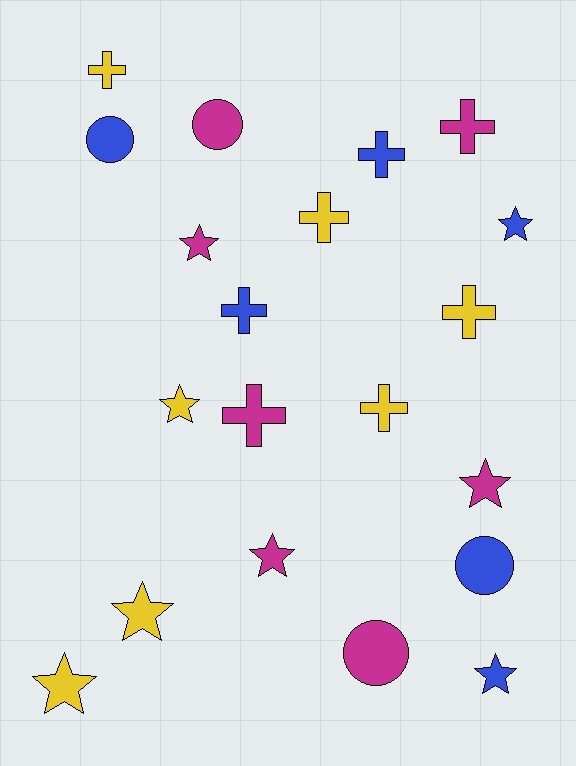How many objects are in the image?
There are 20 objects.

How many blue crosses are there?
There are 2 blue crosses.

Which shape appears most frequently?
Star, with 8 objects.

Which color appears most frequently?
Magenta, with 7 objects.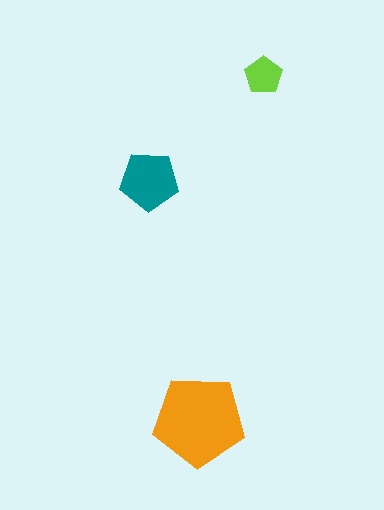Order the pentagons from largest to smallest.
the orange one, the teal one, the lime one.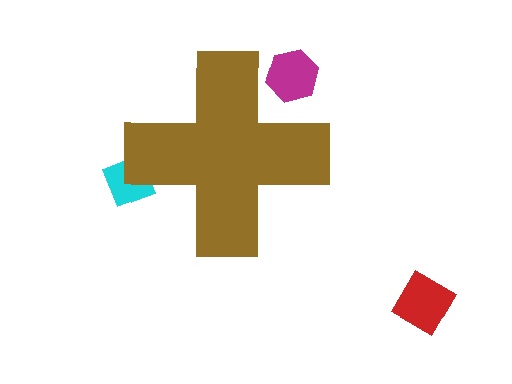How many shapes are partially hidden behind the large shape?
2 shapes are partially hidden.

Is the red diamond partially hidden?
No, the red diamond is fully visible.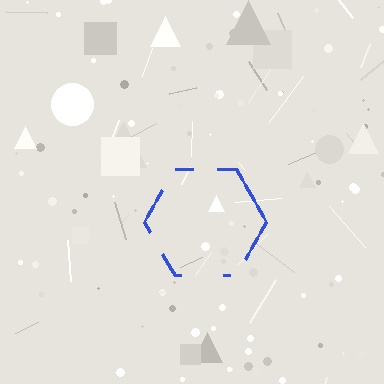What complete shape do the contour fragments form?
The contour fragments form a hexagon.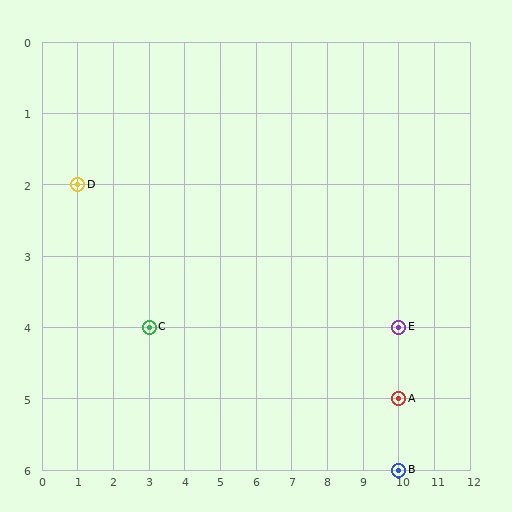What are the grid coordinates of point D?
Point D is at grid coordinates (1, 2).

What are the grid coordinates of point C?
Point C is at grid coordinates (3, 4).